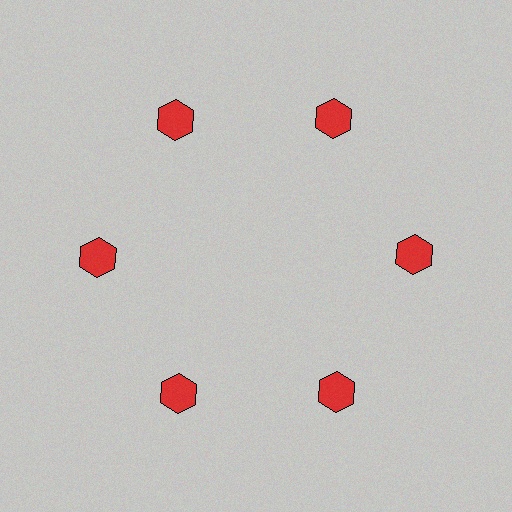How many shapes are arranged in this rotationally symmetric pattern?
There are 6 shapes, arranged in 6 groups of 1.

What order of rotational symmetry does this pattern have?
This pattern has 6-fold rotational symmetry.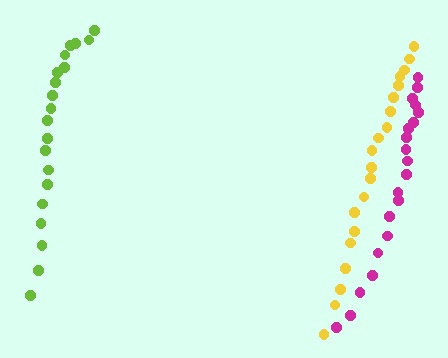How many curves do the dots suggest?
There are 3 distinct paths.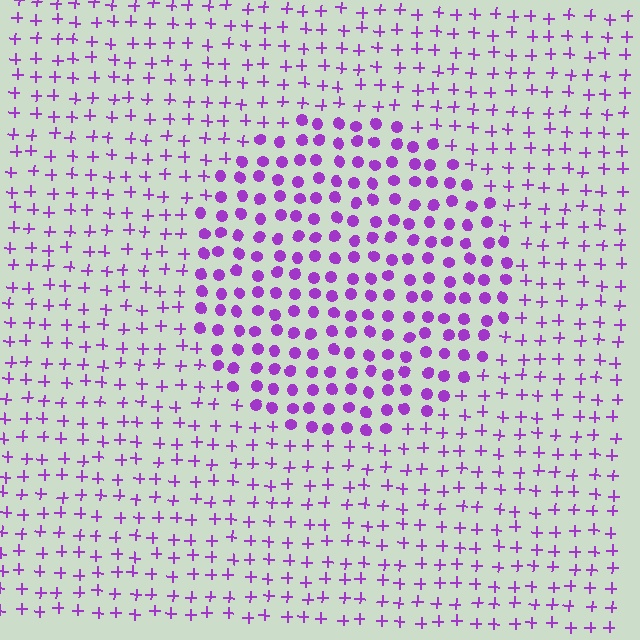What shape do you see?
I see a circle.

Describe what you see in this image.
The image is filled with small purple elements arranged in a uniform grid. A circle-shaped region contains circles, while the surrounding area contains plus signs. The boundary is defined purely by the change in element shape.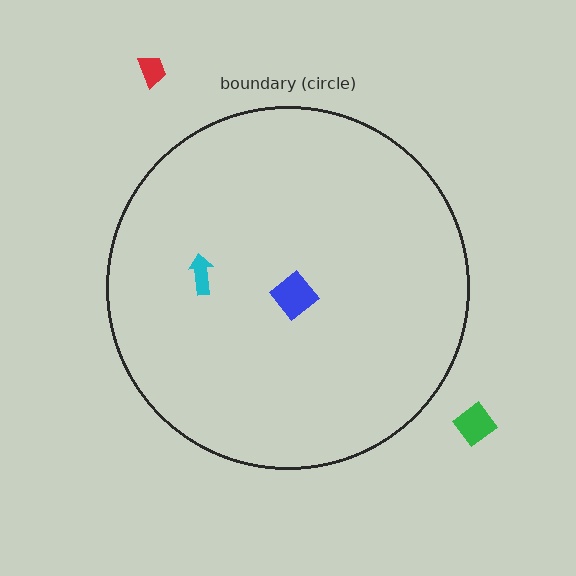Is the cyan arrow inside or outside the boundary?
Inside.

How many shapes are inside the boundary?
2 inside, 2 outside.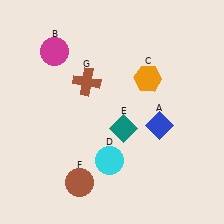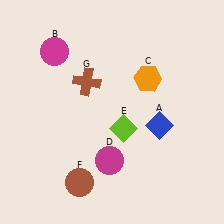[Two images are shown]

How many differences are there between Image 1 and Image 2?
There are 2 differences between the two images.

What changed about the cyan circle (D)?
In Image 1, D is cyan. In Image 2, it changed to magenta.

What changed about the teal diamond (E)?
In Image 1, E is teal. In Image 2, it changed to lime.